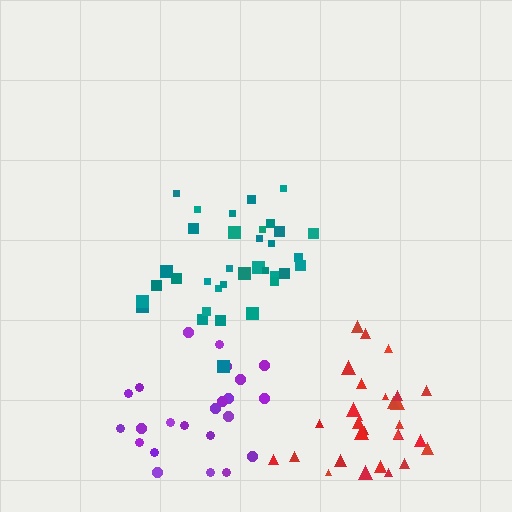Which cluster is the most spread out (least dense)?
Purple.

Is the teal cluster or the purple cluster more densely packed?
Teal.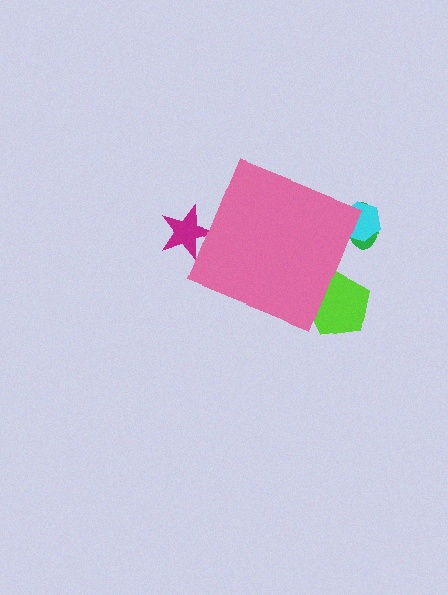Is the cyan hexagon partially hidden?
Yes, the cyan hexagon is partially hidden behind the pink diamond.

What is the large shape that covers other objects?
A pink diamond.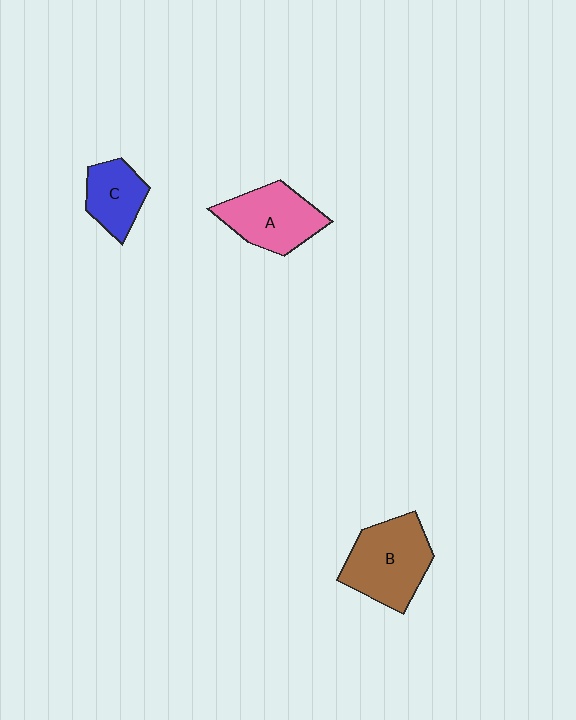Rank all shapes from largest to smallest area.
From largest to smallest: B (brown), A (pink), C (blue).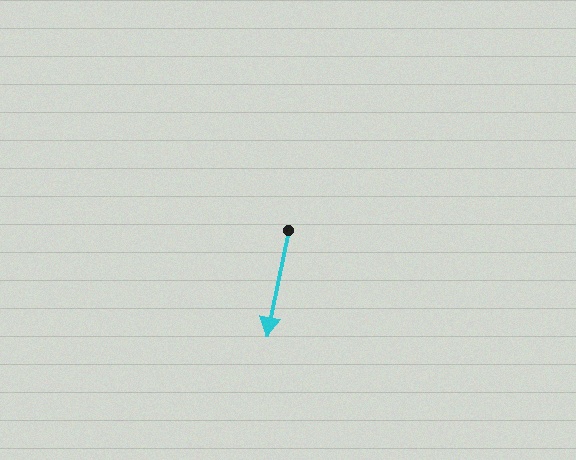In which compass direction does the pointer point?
South.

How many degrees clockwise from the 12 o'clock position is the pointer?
Approximately 191 degrees.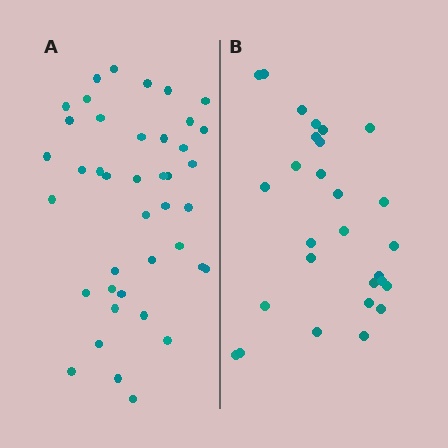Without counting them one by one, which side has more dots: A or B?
Region A (the left region) has more dots.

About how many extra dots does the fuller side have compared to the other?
Region A has approximately 15 more dots than region B.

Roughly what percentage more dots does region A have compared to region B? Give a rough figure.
About 45% more.